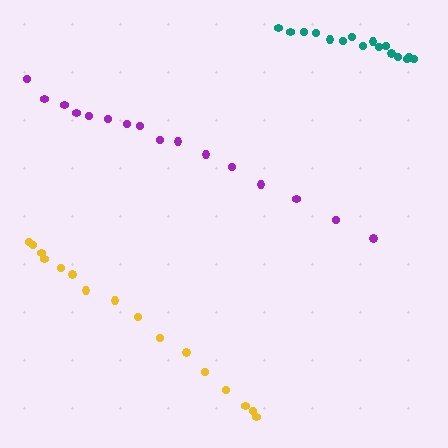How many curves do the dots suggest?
There are 3 distinct paths.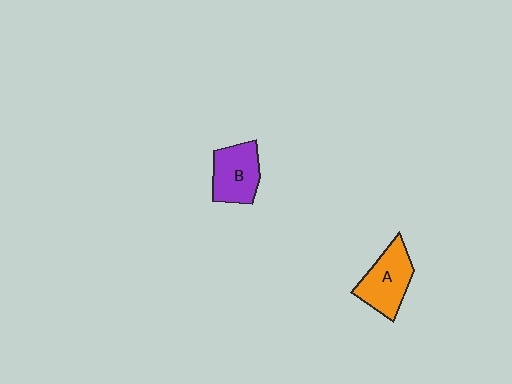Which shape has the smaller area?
Shape B (purple).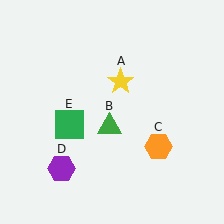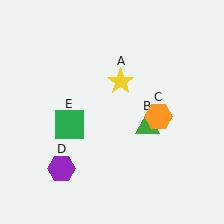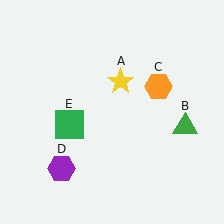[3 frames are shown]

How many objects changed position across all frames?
2 objects changed position: green triangle (object B), orange hexagon (object C).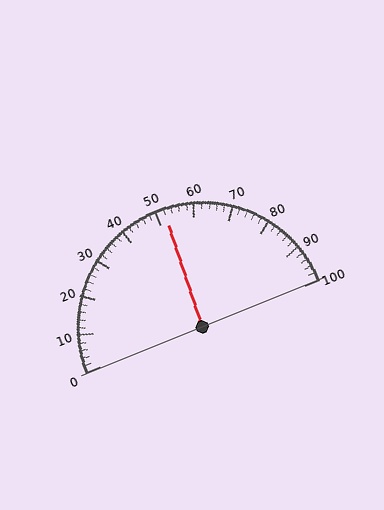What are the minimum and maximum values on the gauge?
The gauge ranges from 0 to 100.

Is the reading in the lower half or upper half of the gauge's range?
The reading is in the upper half of the range (0 to 100).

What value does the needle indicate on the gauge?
The needle indicates approximately 52.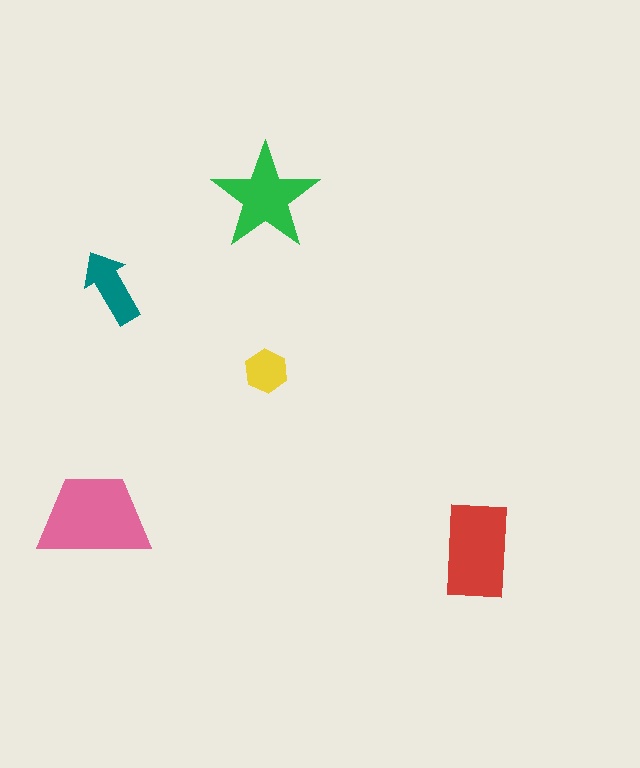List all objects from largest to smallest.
The pink trapezoid, the red rectangle, the green star, the teal arrow, the yellow hexagon.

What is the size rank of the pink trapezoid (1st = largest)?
1st.